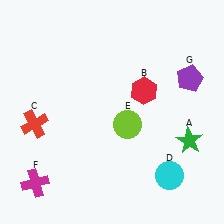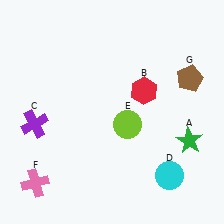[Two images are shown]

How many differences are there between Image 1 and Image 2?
There are 3 differences between the two images.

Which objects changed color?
C changed from red to purple. F changed from magenta to pink. G changed from purple to brown.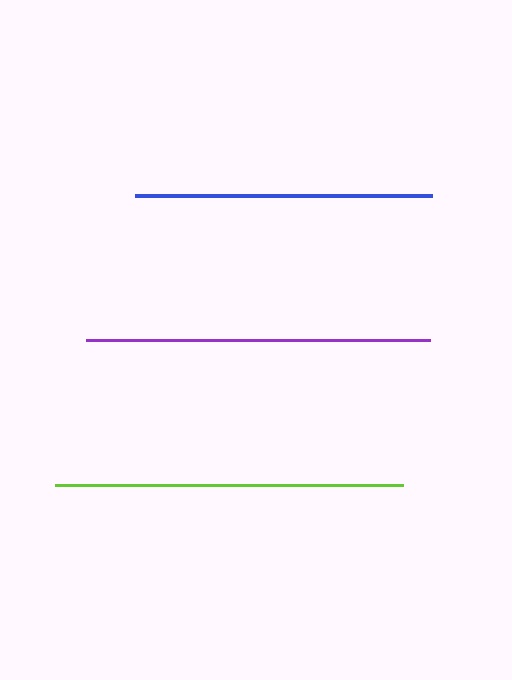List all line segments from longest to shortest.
From longest to shortest: lime, purple, blue.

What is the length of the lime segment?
The lime segment is approximately 348 pixels long.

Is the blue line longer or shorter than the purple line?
The purple line is longer than the blue line.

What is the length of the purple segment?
The purple segment is approximately 344 pixels long.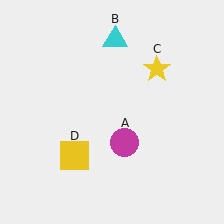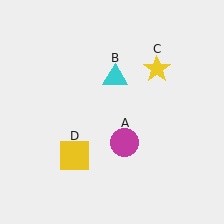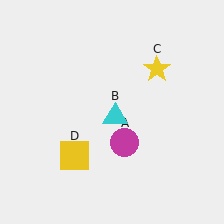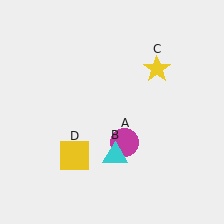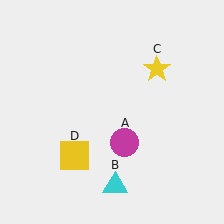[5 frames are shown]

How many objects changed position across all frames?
1 object changed position: cyan triangle (object B).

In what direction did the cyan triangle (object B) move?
The cyan triangle (object B) moved down.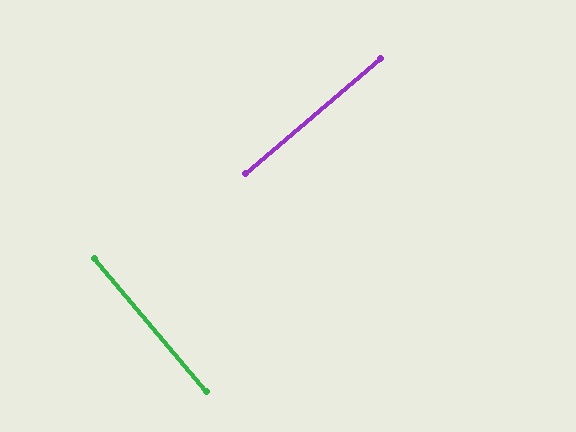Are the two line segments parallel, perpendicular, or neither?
Perpendicular — they meet at approximately 90°.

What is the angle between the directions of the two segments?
Approximately 90 degrees.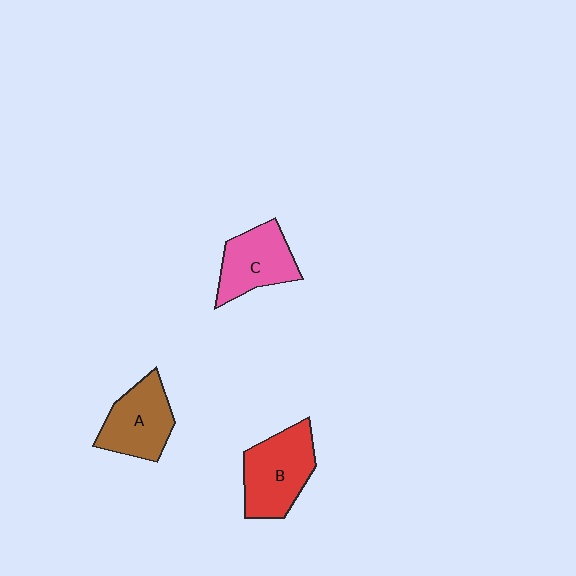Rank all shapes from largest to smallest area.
From largest to smallest: B (red), A (brown), C (pink).